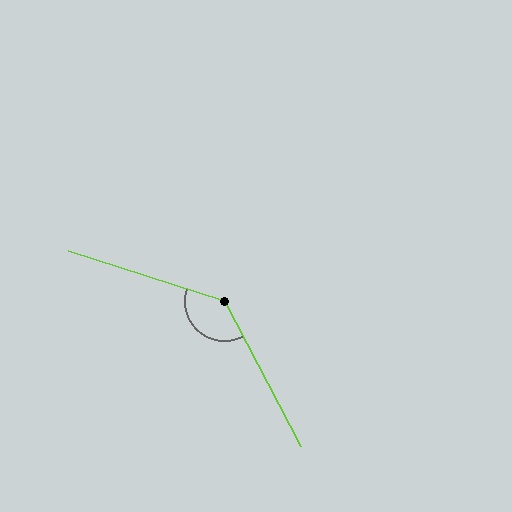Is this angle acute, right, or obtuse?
It is obtuse.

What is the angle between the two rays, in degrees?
Approximately 135 degrees.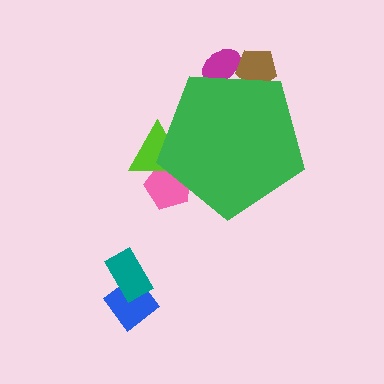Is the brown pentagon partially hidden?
Yes, the brown pentagon is partially hidden behind the green pentagon.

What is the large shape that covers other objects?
A green pentagon.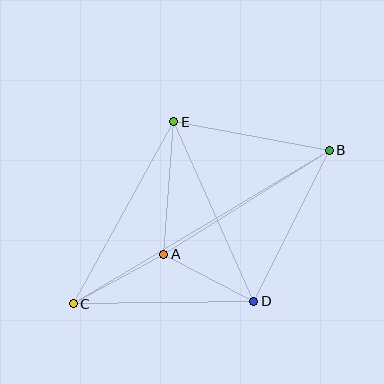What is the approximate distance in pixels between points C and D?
The distance between C and D is approximately 181 pixels.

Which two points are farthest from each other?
Points B and C are farthest from each other.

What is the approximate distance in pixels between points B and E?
The distance between B and E is approximately 158 pixels.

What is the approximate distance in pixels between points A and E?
The distance between A and E is approximately 133 pixels.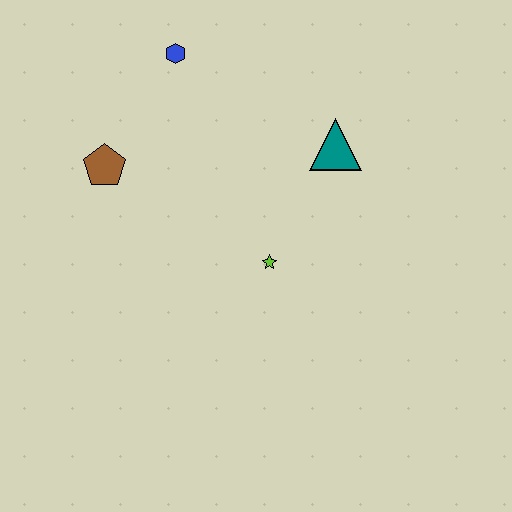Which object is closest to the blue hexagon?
The brown pentagon is closest to the blue hexagon.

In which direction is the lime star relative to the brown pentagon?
The lime star is to the right of the brown pentagon.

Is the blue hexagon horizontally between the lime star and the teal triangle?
No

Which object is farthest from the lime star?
The blue hexagon is farthest from the lime star.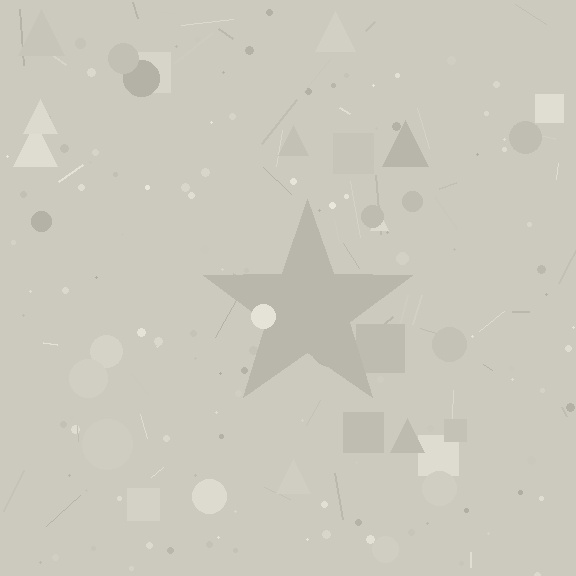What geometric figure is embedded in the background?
A star is embedded in the background.